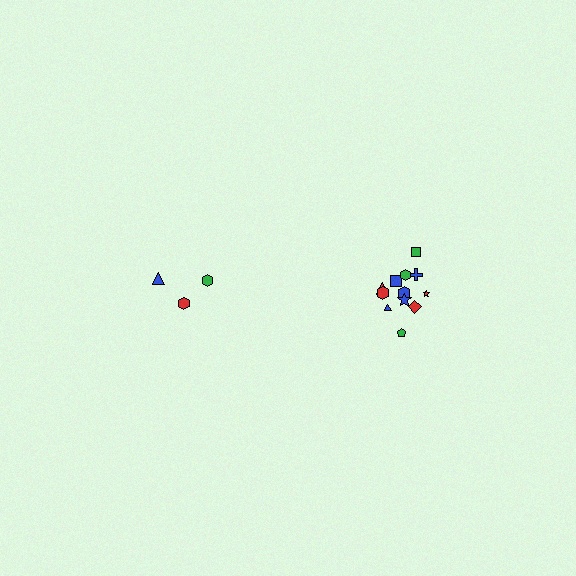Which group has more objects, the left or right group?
The right group.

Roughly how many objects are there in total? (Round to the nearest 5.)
Roughly 15 objects in total.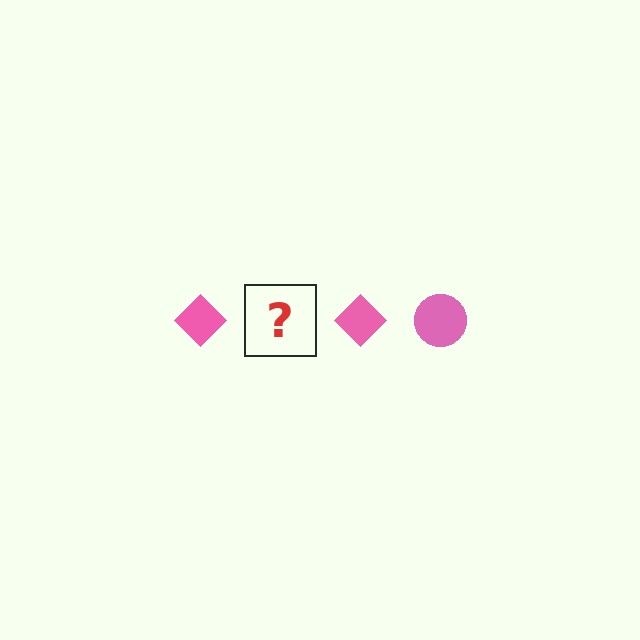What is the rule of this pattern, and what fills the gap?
The rule is that the pattern cycles through diamond, circle shapes in pink. The gap should be filled with a pink circle.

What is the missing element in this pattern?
The missing element is a pink circle.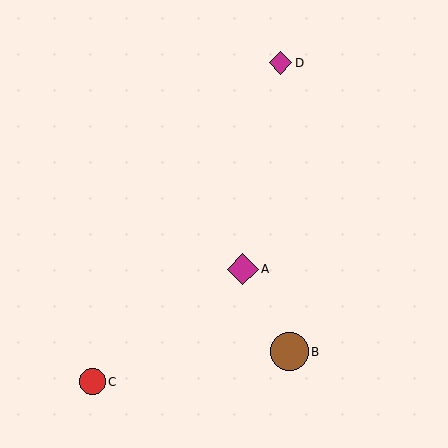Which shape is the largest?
The brown circle (labeled B) is the largest.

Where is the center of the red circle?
The center of the red circle is at (92, 382).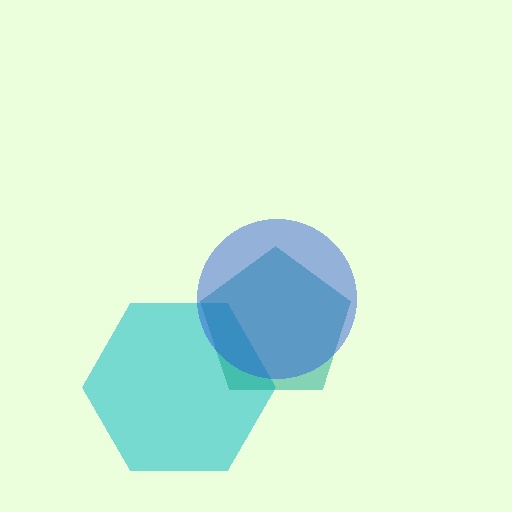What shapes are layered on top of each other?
The layered shapes are: a cyan hexagon, a teal pentagon, a blue circle.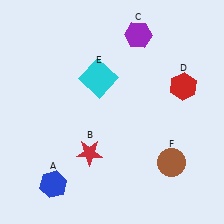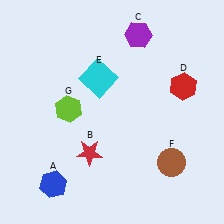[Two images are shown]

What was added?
A lime hexagon (G) was added in Image 2.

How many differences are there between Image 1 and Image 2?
There is 1 difference between the two images.